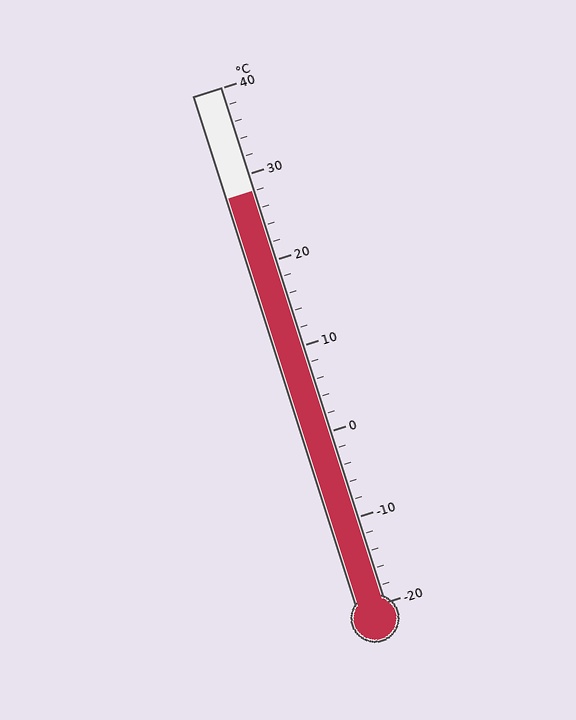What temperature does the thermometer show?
The thermometer shows approximately 28°C.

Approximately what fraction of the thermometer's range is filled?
The thermometer is filled to approximately 80% of its range.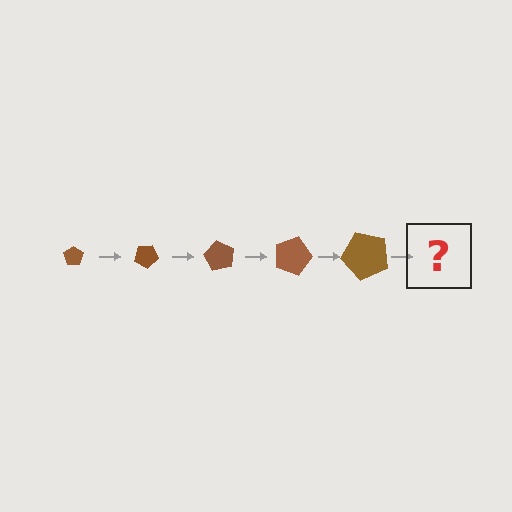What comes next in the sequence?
The next element should be a pentagon, larger than the previous one and rotated 150 degrees from the start.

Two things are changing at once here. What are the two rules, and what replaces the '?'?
The two rules are that the pentagon grows larger each step and it rotates 30 degrees each step. The '?' should be a pentagon, larger than the previous one and rotated 150 degrees from the start.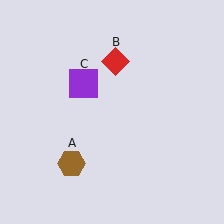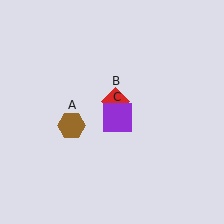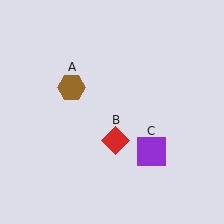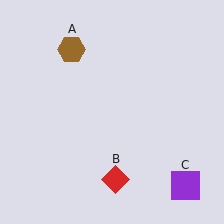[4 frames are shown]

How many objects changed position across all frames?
3 objects changed position: brown hexagon (object A), red diamond (object B), purple square (object C).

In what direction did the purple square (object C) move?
The purple square (object C) moved down and to the right.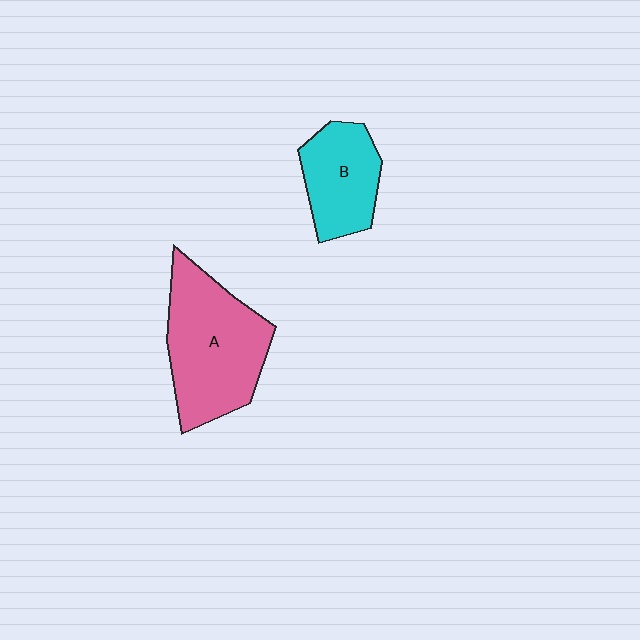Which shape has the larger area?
Shape A (pink).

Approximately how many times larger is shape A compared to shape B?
Approximately 1.7 times.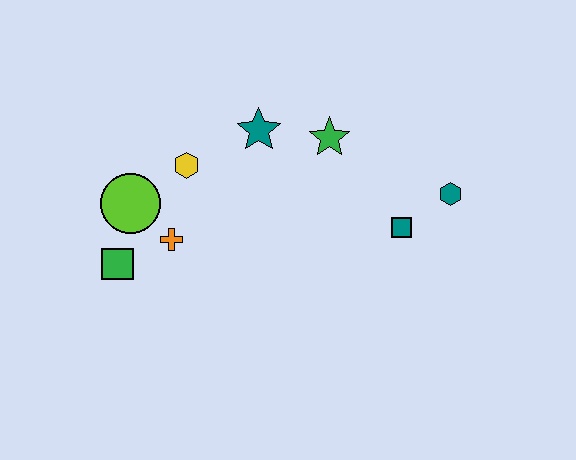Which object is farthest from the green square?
The teal hexagon is farthest from the green square.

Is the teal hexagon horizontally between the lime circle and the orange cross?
No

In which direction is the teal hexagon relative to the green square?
The teal hexagon is to the right of the green square.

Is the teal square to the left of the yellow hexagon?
No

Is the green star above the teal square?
Yes